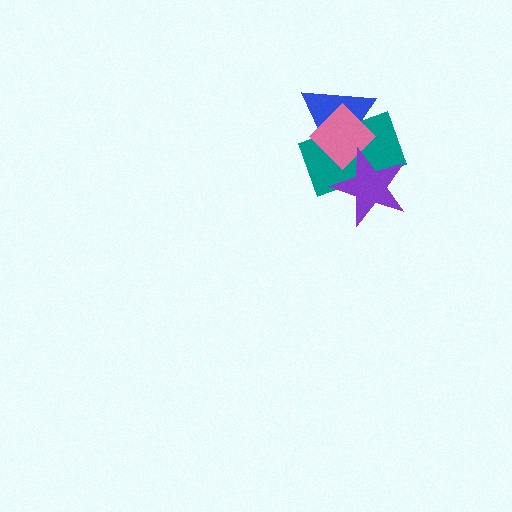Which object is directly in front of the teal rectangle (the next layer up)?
The blue triangle is directly in front of the teal rectangle.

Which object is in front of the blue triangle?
The pink diamond is in front of the blue triangle.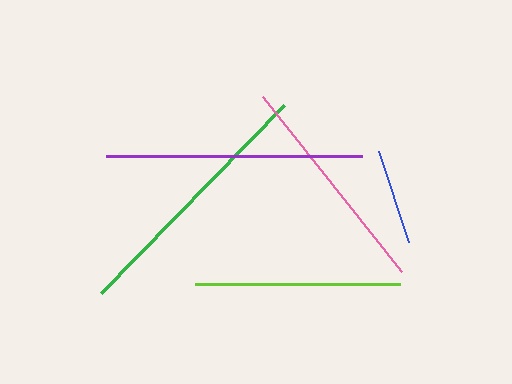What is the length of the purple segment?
The purple segment is approximately 256 pixels long.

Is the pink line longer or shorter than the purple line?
The purple line is longer than the pink line.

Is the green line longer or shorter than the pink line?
The green line is longer than the pink line.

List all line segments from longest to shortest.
From longest to shortest: green, purple, pink, lime, blue.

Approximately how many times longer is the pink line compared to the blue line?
The pink line is approximately 2.3 times the length of the blue line.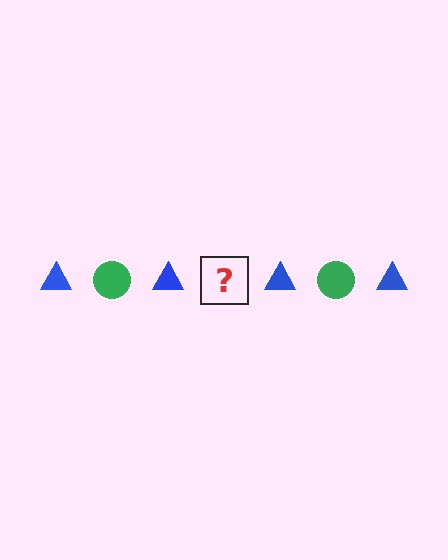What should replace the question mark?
The question mark should be replaced with a green circle.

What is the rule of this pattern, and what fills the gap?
The rule is that the pattern alternates between blue triangle and green circle. The gap should be filled with a green circle.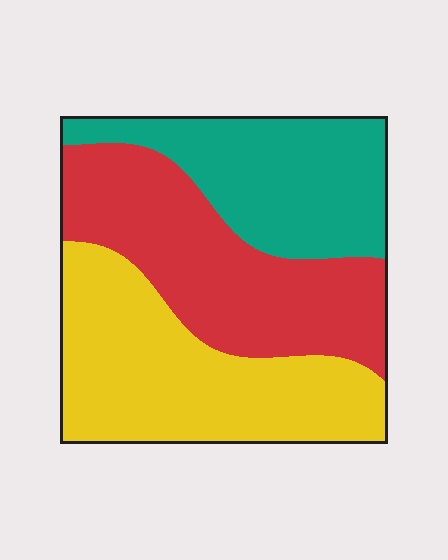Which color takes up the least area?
Teal, at roughly 30%.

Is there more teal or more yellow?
Yellow.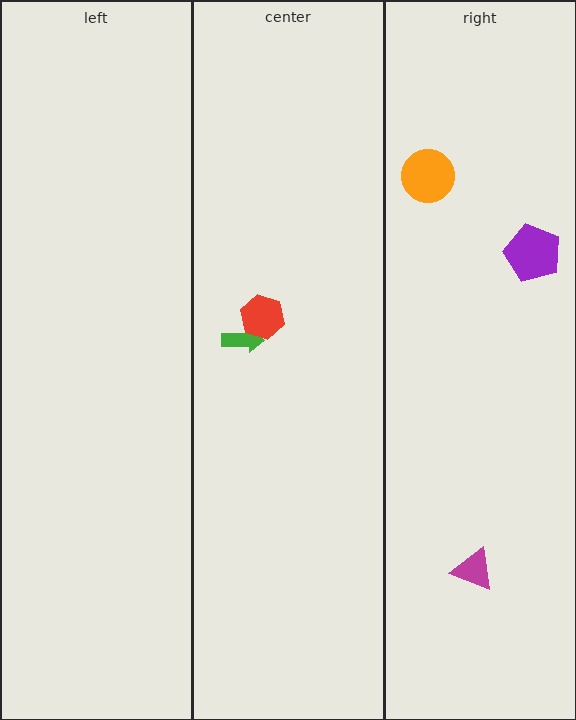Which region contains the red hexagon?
The center region.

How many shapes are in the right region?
3.